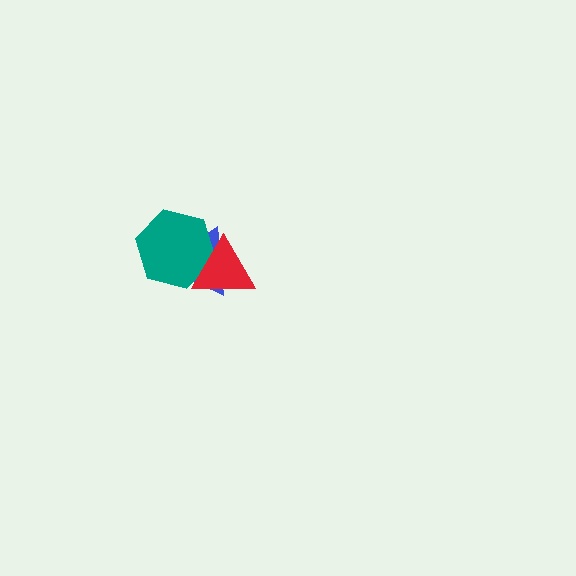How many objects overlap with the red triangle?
2 objects overlap with the red triangle.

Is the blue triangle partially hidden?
Yes, it is partially covered by another shape.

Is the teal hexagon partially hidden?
Yes, it is partially covered by another shape.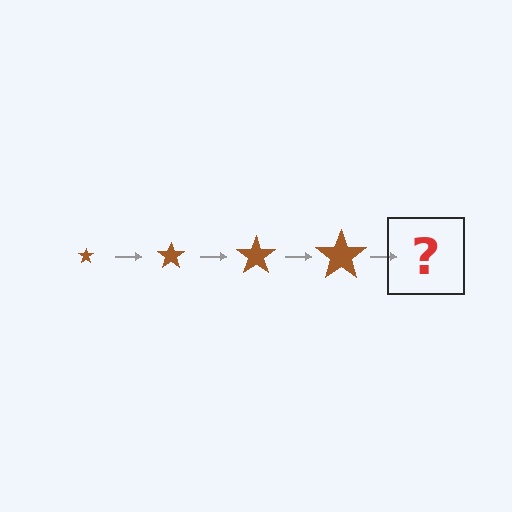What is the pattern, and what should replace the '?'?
The pattern is that the star gets progressively larger each step. The '?' should be a brown star, larger than the previous one.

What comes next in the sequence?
The next element should be a brown star, larger than the previous one.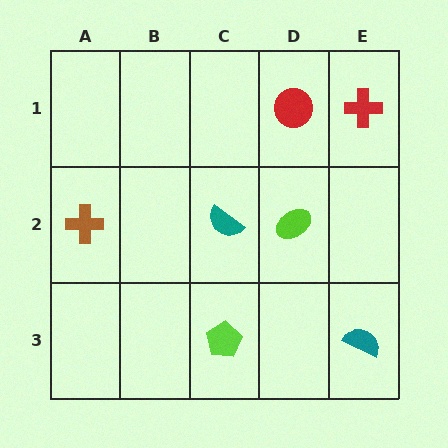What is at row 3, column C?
A lime pentagon.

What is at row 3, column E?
A teal semicircle.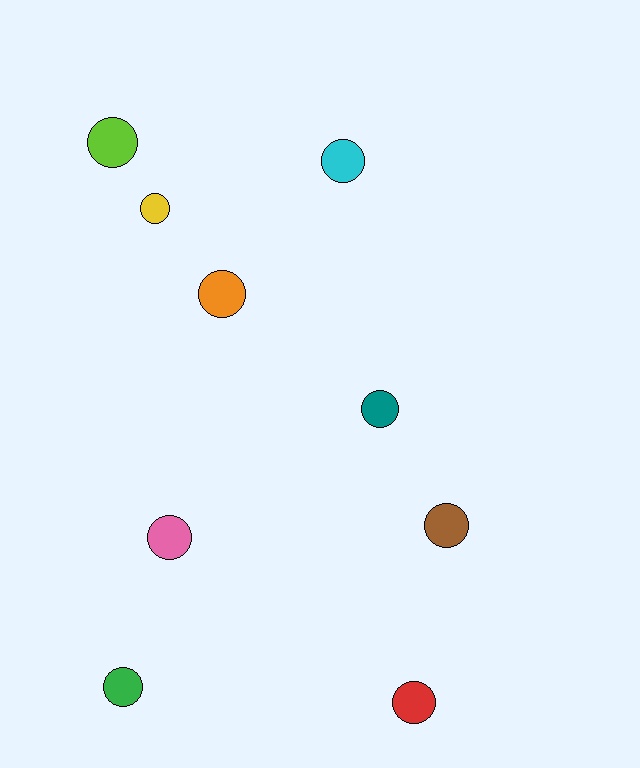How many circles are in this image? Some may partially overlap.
There are 9 circles.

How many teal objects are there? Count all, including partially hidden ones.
There is 1 teal object.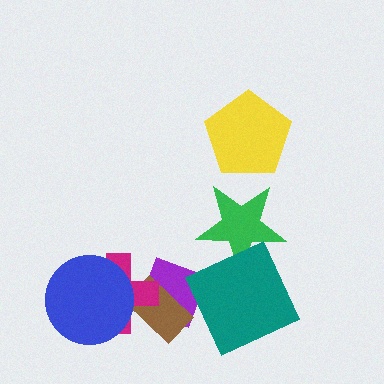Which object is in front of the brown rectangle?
The magenta cross is in front of the brown rectangle.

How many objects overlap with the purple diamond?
3 objects overlap with the purple diamond.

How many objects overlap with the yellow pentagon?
0 objects overlap with the yellow pentagon.